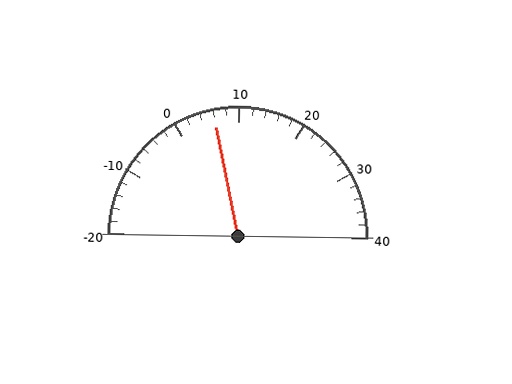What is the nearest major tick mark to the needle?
The nearest major tick mark is 10.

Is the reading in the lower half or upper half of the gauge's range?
The reading is in the lower half of the range (-20 to 40).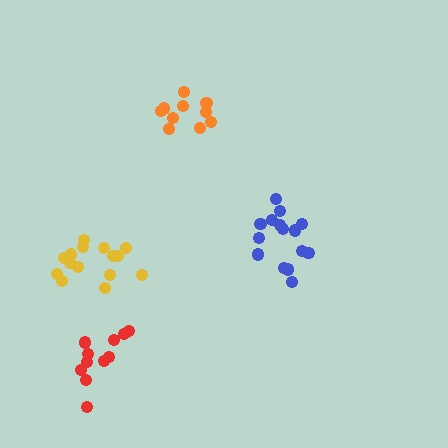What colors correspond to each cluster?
The clusters are colored: blue, yellow, orange, red.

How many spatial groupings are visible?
There are 4 spatial groupings.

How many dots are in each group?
Group 1: 15 dots, Group 2: 15 dots, Group 3: 10 dots, Group 4: 11 dots (51 total).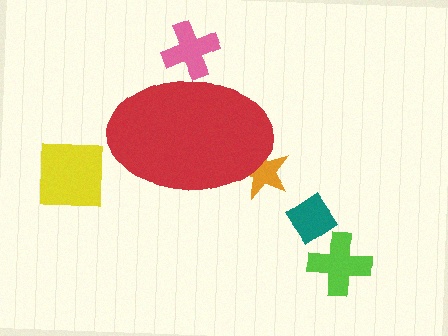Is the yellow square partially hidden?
No, the yellow square is fully visible.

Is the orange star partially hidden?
Yes, the orange star is partially hidden behind the red ellipse.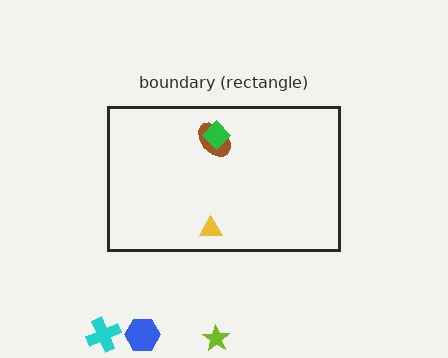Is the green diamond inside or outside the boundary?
Inside.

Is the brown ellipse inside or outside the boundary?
Inside.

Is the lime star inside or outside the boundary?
Outside.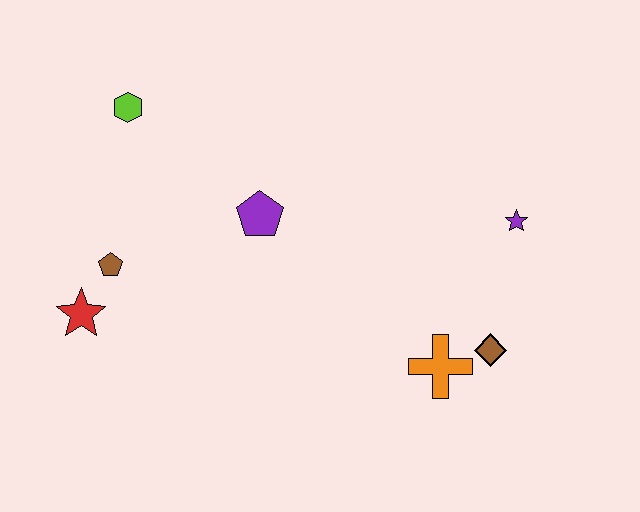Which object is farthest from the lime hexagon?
The brown diamond is farthest from the lime hexagon.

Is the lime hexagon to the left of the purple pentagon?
Yes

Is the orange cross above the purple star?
No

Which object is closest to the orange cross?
The brown diamond is closest to the orange cross.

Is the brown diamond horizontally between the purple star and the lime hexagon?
Yes